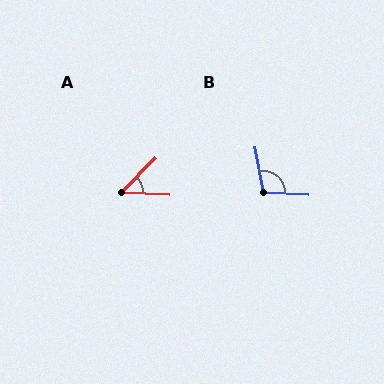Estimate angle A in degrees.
Approximately 47 degrees.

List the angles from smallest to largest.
A (47°), B (104°).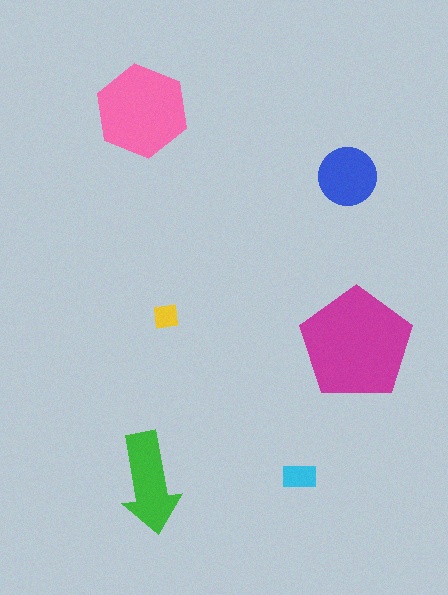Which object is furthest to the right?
The magenta pentagon is rightmost.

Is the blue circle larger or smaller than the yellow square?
Larger.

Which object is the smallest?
The yellow square.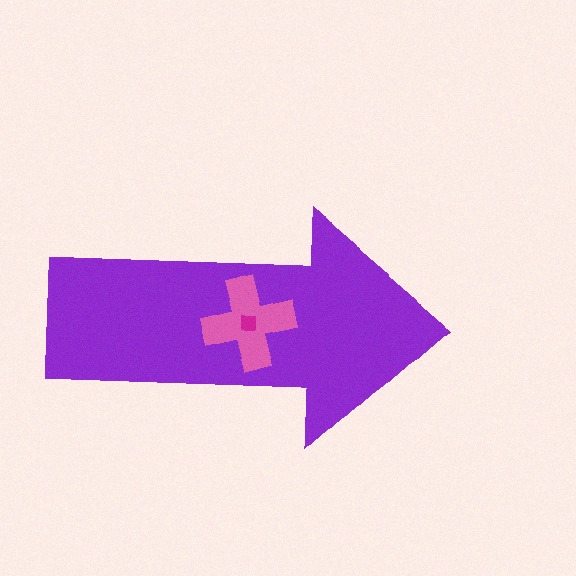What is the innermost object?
The magenta square.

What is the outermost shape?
The purple arrow.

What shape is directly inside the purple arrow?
The pink cross.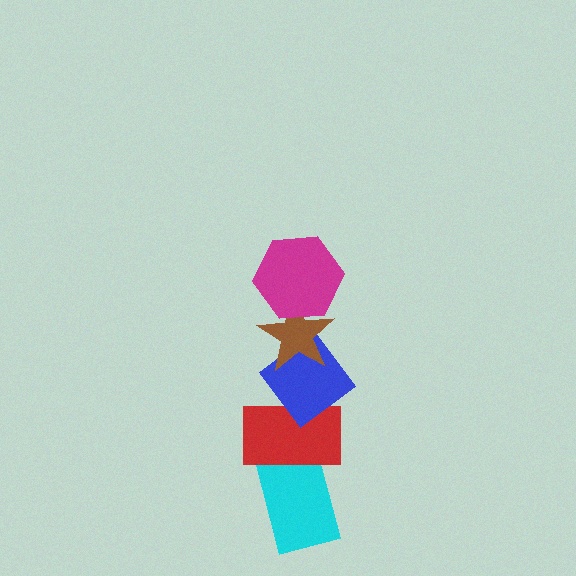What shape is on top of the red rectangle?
The blue diamond is on top of the red rectangle.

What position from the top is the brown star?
The brown star is 2nd from the top.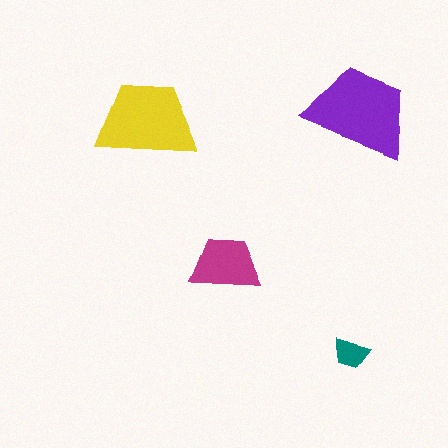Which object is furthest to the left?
The yellow trapezoid is leftmost.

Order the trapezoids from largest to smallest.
the purple one, the yellow one, the magenta one, the teal one.